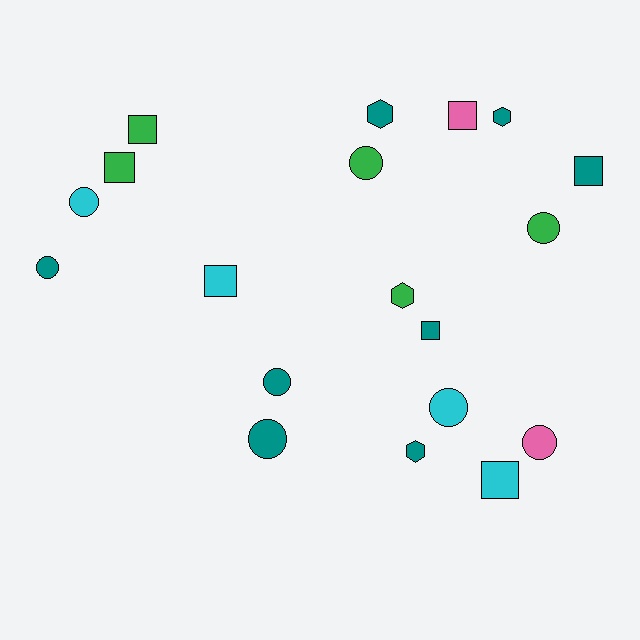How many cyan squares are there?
There are 2 cyan squares.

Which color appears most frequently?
Teal, with 8 objects.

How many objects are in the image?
There are 19 objects.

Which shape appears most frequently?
Circle, with 8 objects.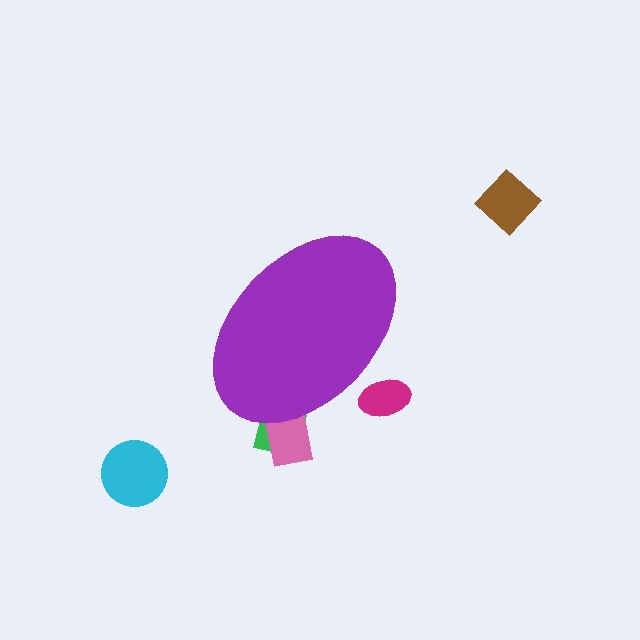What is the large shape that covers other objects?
A purple ellipse.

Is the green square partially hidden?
Yes, the green square is partially hidden behind the purple ellipse.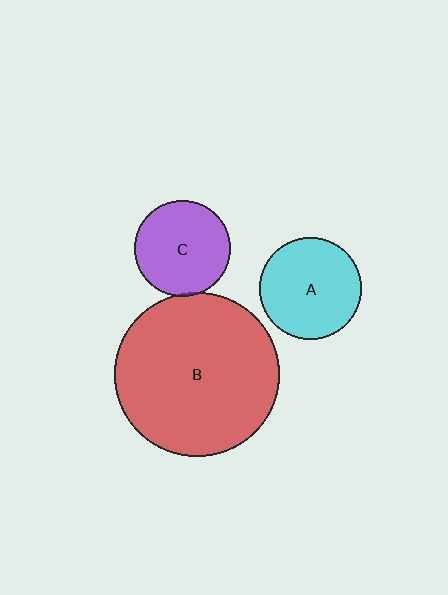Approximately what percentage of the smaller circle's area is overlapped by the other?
Approximately 5%.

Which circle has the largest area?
Circle B (red).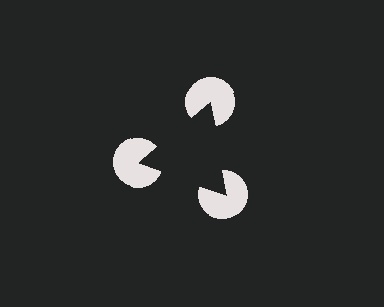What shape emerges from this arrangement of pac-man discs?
An illusory triangle — its edges are inferred from the aligned wedge cuts in the pac-man discs, not physically drawn.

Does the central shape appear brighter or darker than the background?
It typically appears slightly darker than the background, even though no actual brightness change is drawn.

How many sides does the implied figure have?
3 sides.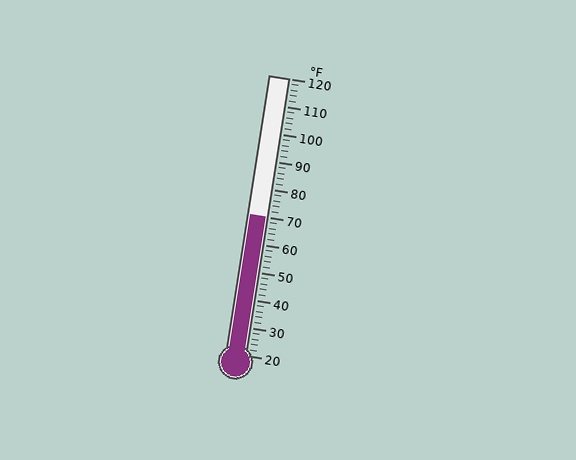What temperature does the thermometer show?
The thermometer shows approximately 70°F.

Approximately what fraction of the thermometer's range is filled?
The thermometer is filled to approximately 50% of its range.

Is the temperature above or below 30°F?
The temperature is above 30°F.